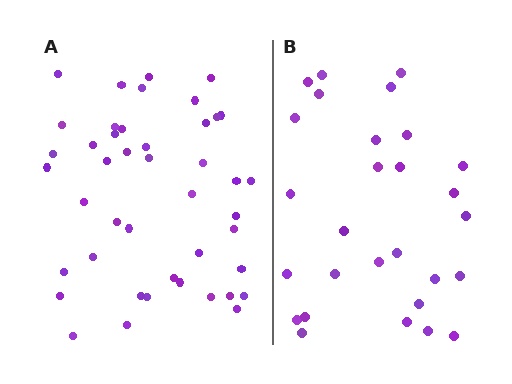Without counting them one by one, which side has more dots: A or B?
Region A (the left region) has more dots.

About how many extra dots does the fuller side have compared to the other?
Region A has approximately 15 more dots than region B.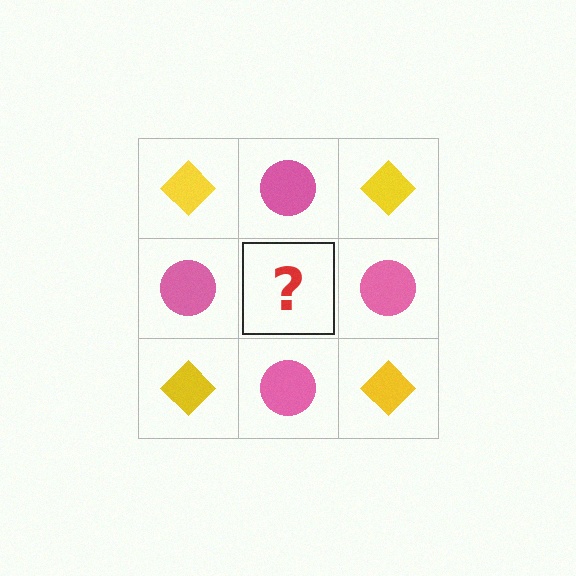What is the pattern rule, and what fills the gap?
The rule is that it alternates yellow diamond and pink circle in a checkerboard pattern. The gap should be filled with a yellow diamond.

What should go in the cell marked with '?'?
The missing cell should contain a yellow diamond.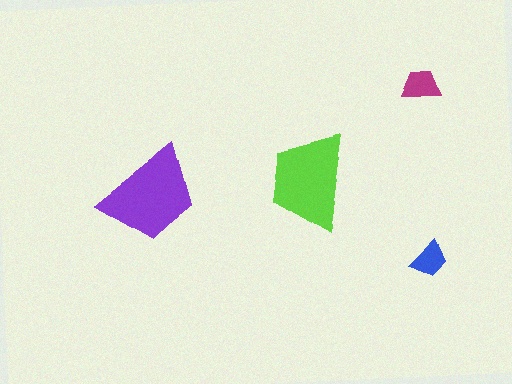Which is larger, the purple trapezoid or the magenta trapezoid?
The purple one.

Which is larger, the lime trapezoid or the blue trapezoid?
The lime one.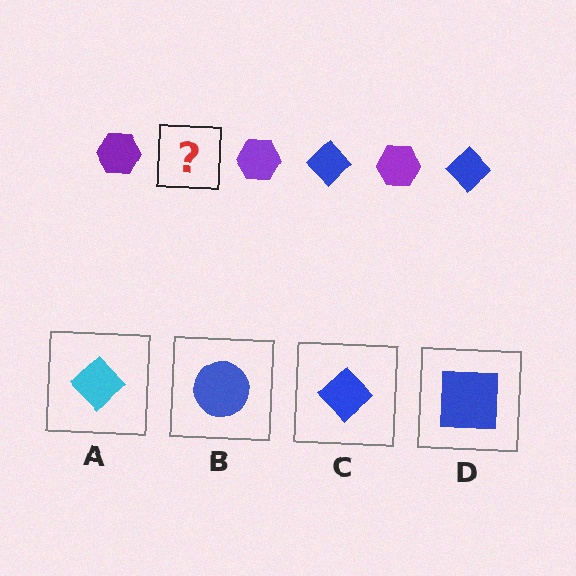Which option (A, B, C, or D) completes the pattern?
C.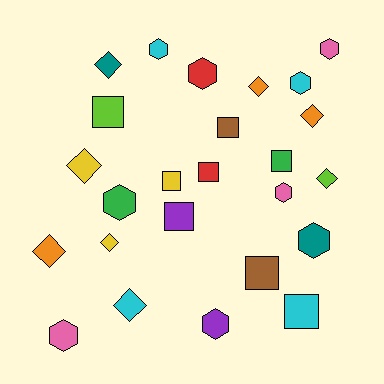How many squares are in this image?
There are 8 squares.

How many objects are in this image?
There are 25 objects.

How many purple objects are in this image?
There are 2 purple objects.